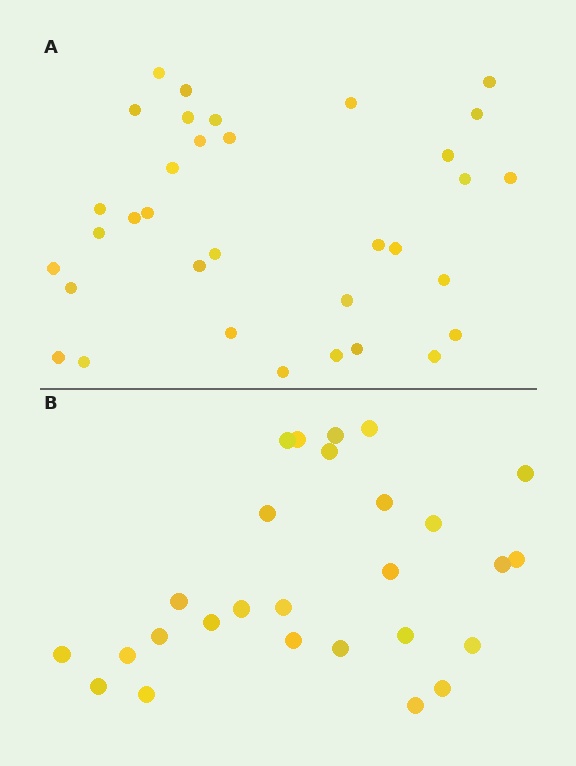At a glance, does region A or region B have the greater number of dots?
Region A (the top region) has more dots.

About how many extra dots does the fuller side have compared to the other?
Region A has roughly 8 or so more dots than region B.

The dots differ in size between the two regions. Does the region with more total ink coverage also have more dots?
No. Region B has more total ink coverage because its dots are larger, but region A actually contains more individual dots. Total area can be misleading — the number of items is what matters here.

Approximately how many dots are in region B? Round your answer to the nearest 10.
About 30 dots. (The exact count is 27, which rounds to 30.)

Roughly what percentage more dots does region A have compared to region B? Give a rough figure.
About 25% more.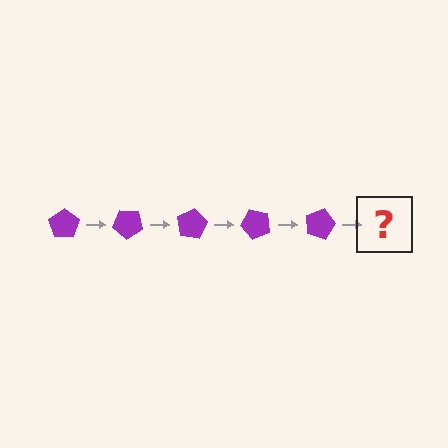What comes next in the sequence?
The next element should be a purple pentagon rotated 200 degrees.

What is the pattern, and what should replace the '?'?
The pattern is that the pentagon rotates 40 degrees each step. The '?' should be a purple pentagon rotated 200 degrees.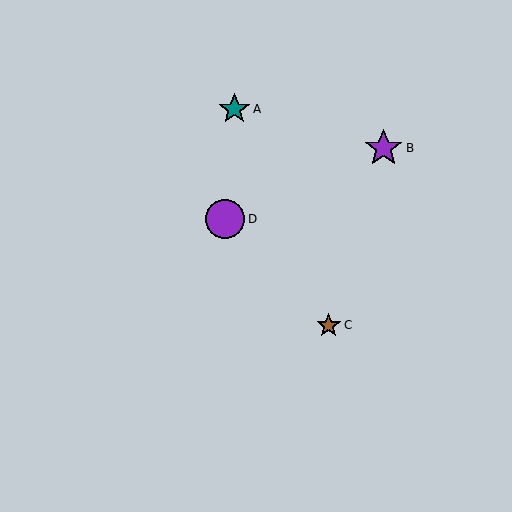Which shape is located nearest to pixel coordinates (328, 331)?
The brown star (labeled C) at (329, 325) is nearest to that location.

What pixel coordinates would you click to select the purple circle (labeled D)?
Click at (225, 219) to select the purple circle D.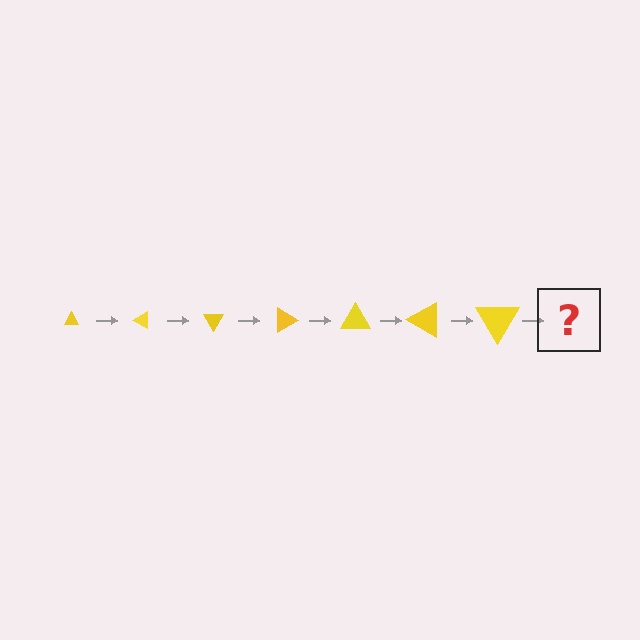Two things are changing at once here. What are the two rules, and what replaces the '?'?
The two rules are that the triangle grows larger each step and it rotates 30 degrees each step. The '?' should be a triangle, larger than the previous one and rotated 210 degrees from the start.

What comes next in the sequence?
The next element should be a triangle, larger than the previous one and rotated 210 degrees from the start.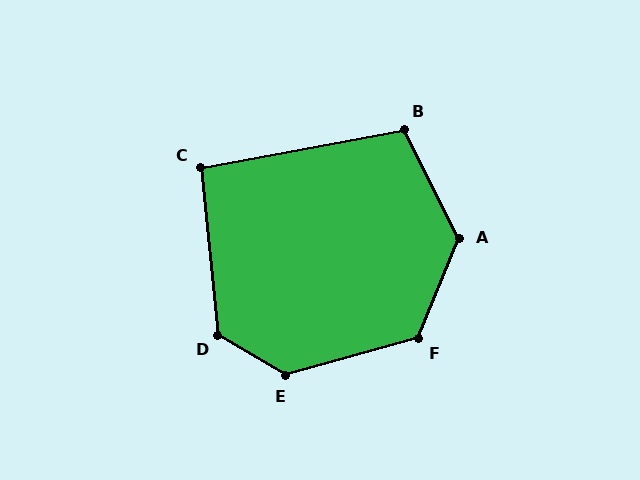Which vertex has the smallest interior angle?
C, at approximately 95 degrees.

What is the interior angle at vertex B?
Approximately 106 degrees (obtuse).